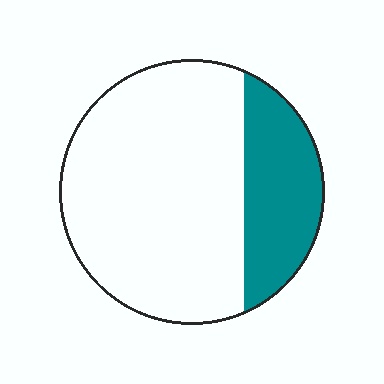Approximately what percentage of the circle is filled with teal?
Approximately 25%.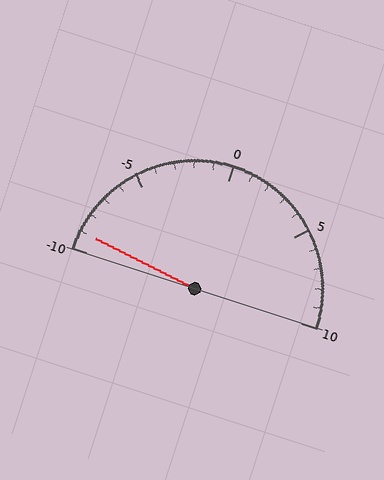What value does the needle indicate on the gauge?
The needle indicates approximately -9.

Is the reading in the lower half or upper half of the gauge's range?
The reading is in the lower half of the range (-10 to 10).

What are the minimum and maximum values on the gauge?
The gauge ranges from -10 to 10.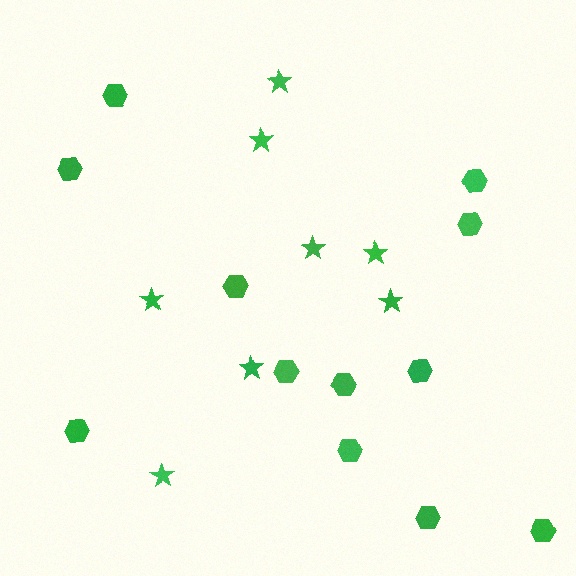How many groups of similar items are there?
There are 2 groups: one group of stars (8) and one group of hexagons (12).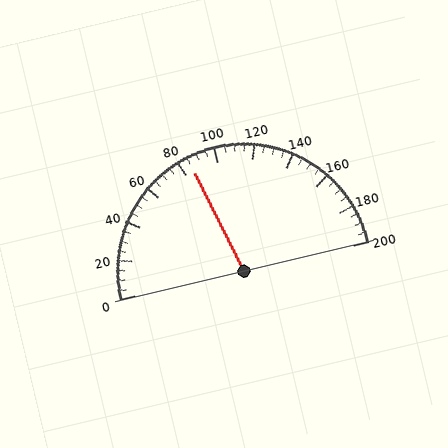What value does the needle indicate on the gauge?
The needle indicates approximately 85.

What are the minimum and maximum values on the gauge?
The gauge ranges from 0 to 200.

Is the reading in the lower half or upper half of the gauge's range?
The reading is in the lower half of the range (0 to 200).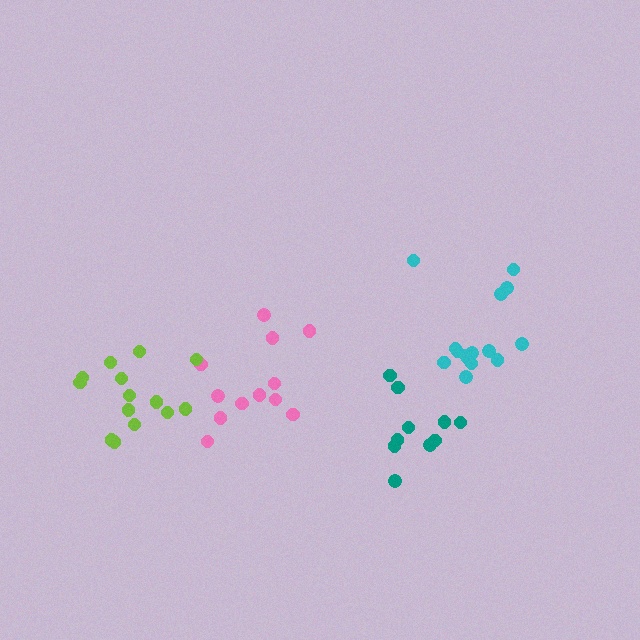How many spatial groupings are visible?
There are 4 spatial groupings.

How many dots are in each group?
Group 1: 15 dots, Group 2: 12 dots, Group 3: 14 dots, Group 4: 10 dots (51 total).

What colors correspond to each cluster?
The clusters are colored: cyan, pink, lime, teal.